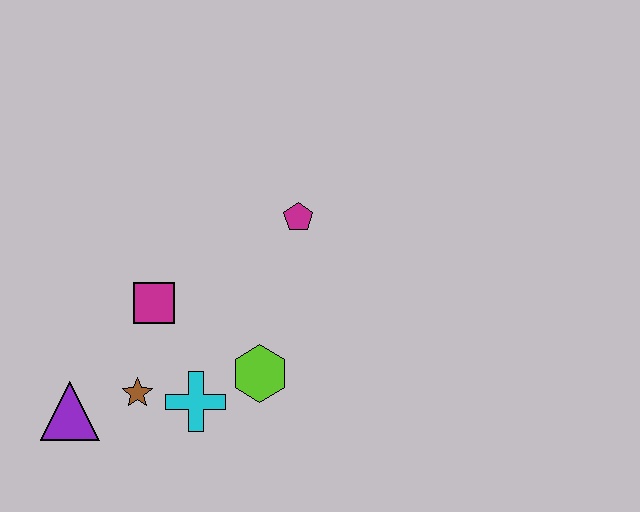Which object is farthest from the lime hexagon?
The purple triangle is farthest from the lime hexagon.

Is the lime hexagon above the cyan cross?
Yes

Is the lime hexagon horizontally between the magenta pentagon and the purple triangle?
Yes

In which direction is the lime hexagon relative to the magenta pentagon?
The lime hexagon is below the magenta pentagon.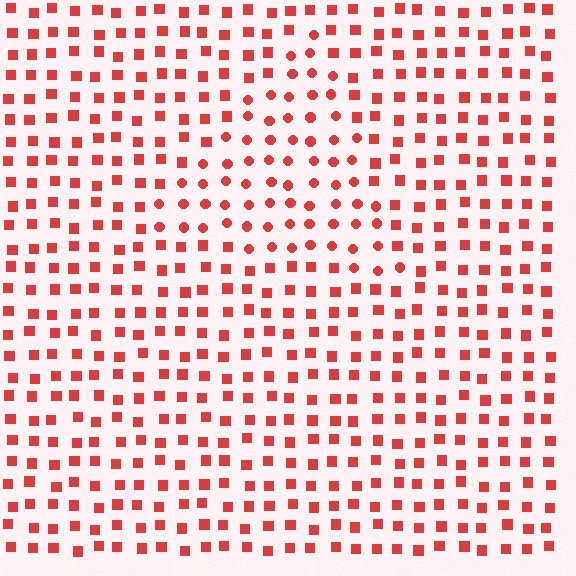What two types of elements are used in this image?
The image uses circles inside the triangle region and squares outside it.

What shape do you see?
I see a triangle.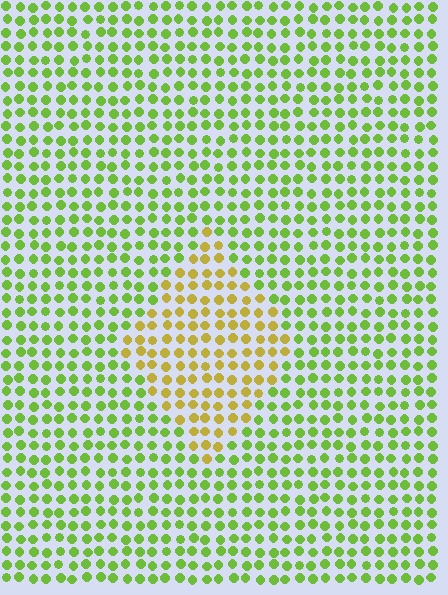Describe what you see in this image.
The image is filled with small lime elements in a uniform arrangement. A diamond-shaped region is visible where the elements are tinted to a slightly different hue, forming a subtle color boundary.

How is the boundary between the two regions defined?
The boundary is defined purely by a slight shift in hue (about 44 degrees). Spacing, size, and orientation are identical on both sides.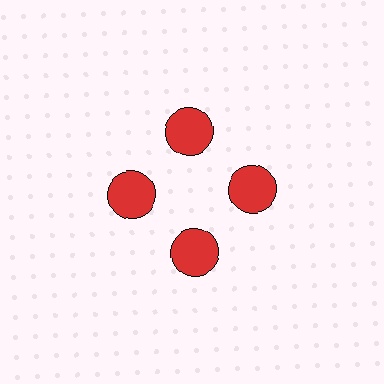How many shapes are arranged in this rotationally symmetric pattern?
There are 4 shapes, arranged in 4 groups of 1.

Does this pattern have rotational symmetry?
Yes, this pattern has 4-fold rotational symmetry. It looks the same after rotating 90 degrees around the center.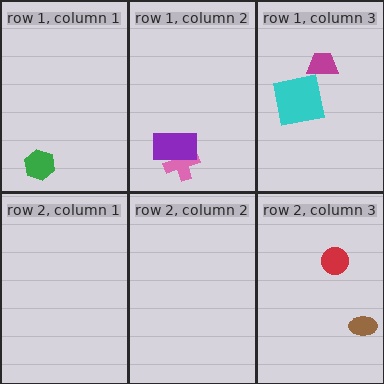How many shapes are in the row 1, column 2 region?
2.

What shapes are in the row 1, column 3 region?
The magenta trapezoid, the cyan square.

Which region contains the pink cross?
The row 1, column 2 region.